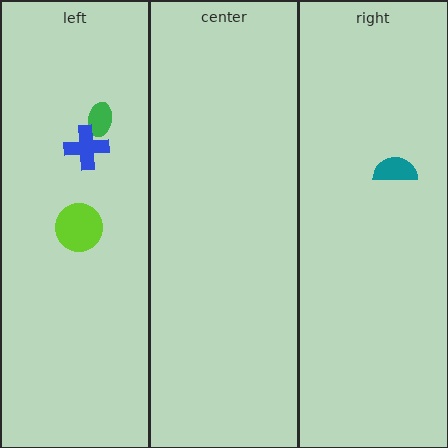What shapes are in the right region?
The teal semicircle.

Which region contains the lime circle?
The left region.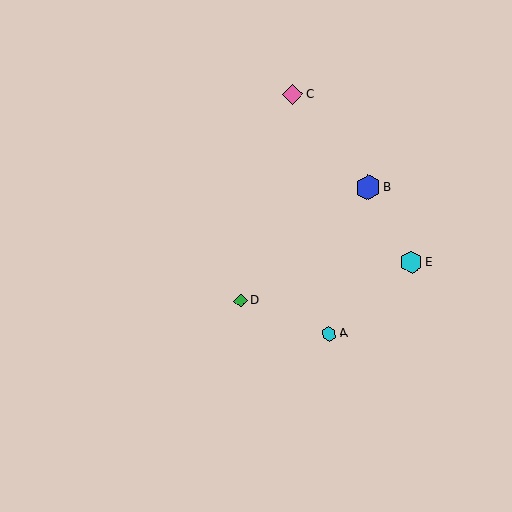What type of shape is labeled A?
Shape A is a cyan hexagon.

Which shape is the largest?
The blue hexagon (labeled B) is the largest.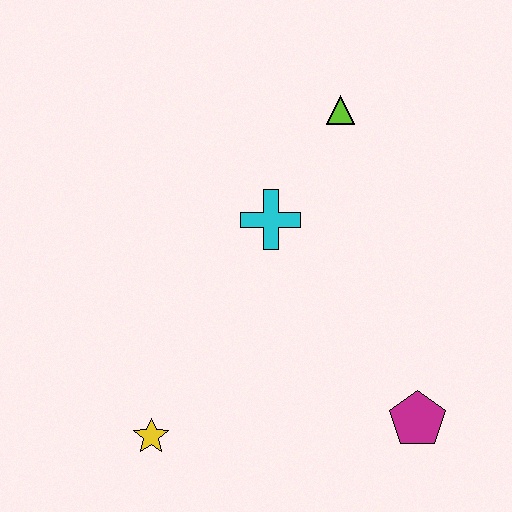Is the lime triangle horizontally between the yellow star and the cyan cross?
No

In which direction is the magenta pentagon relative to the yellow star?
The magenta pentagon is to the right of the yellow star.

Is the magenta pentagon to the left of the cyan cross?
No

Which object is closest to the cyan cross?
The lime triangle is closest to the cyan cross.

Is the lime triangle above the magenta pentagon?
Yes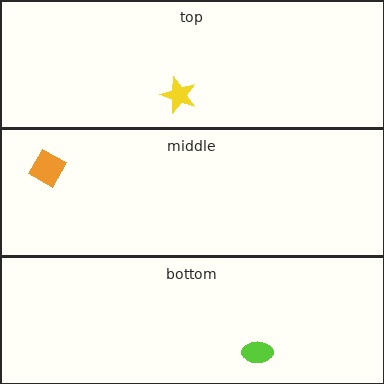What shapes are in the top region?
The yellow star.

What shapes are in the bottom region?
The lime ellipse.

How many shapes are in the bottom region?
1.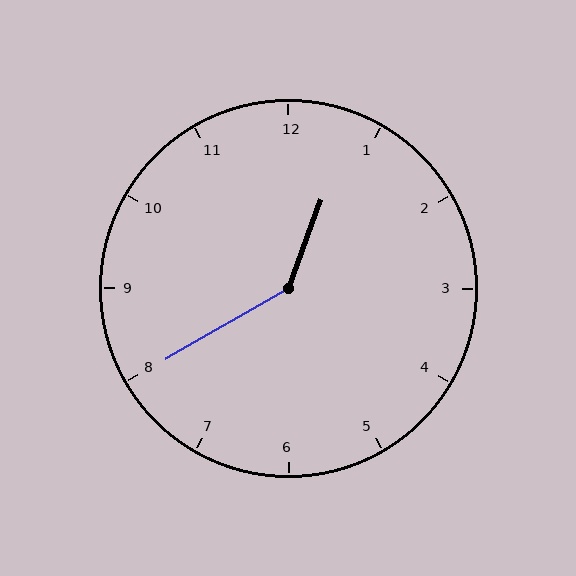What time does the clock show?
12:40.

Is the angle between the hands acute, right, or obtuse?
It is obtuse.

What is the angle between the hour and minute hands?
Approximately 140 degrees.